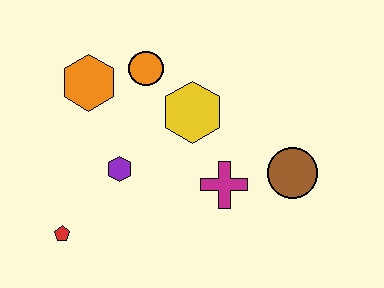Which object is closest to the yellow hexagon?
The orange circle is closest to the yellow hexagon.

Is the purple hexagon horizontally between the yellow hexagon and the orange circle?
No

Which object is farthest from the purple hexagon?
The brown circle is farthest from the purple hexagon.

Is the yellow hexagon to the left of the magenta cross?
Yes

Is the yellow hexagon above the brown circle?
Yes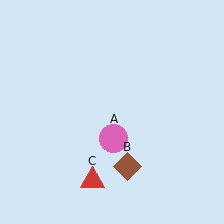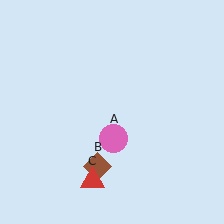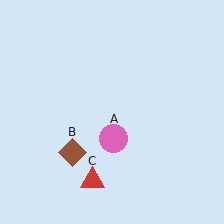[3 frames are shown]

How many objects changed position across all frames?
1 object changed position: brown diamond (object B).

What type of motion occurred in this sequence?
The brown diamond (object B) rotated clockwise around the center of the scene.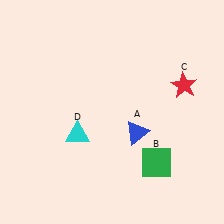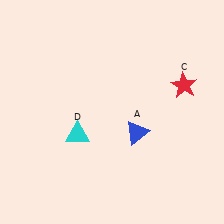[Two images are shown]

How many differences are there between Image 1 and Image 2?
There is 1 difference between the two images.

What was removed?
The green square (B) was removed in Image 2.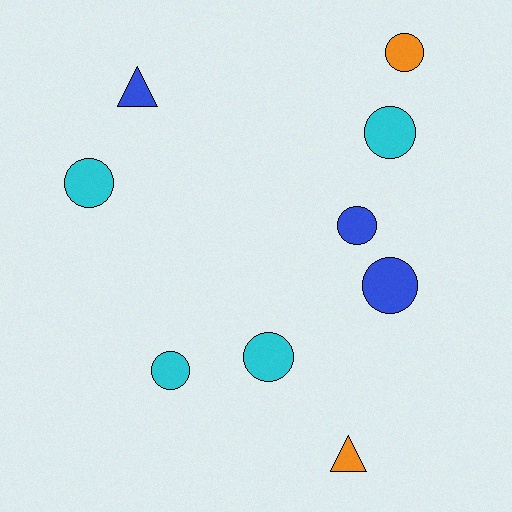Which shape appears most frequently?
Circle, with 7 objects.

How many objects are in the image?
There are 9 objects.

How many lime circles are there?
There are no lime circles.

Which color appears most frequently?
Cyan, with 4 objects.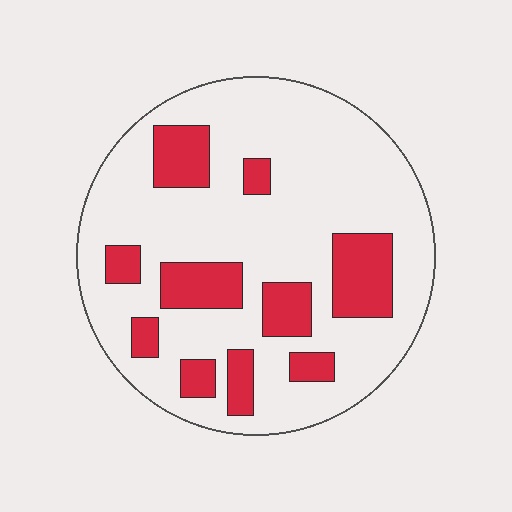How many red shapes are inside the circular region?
10.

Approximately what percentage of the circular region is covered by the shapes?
Approximately 25%.